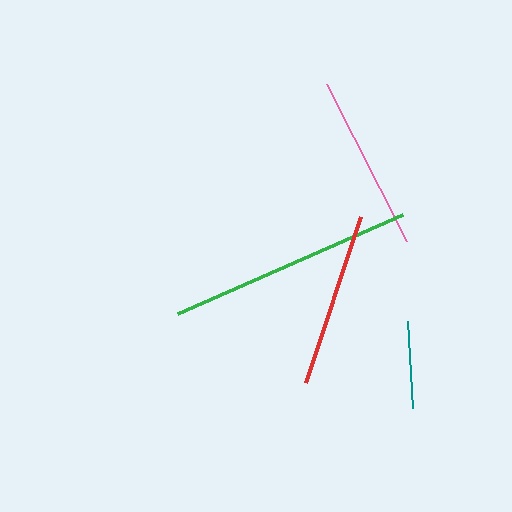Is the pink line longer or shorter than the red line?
The pink line is longer than the red line.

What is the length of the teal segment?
The teal segment is approximately 87 pixels long.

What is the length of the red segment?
The red segment is approximately 175 pixels long.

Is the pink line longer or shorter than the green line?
The green line is longer than the pink line.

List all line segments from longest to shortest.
From longest to shortest: green, pink, red, teal.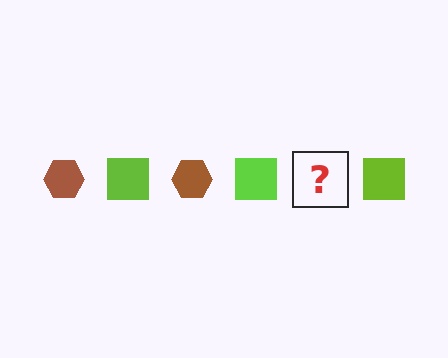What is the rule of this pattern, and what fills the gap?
The rule is that the pattern alternates between brown hexagon and lime square. The gap should be filled with a brown hexagon.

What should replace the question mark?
The question mark should be replaced with a brown hexagon.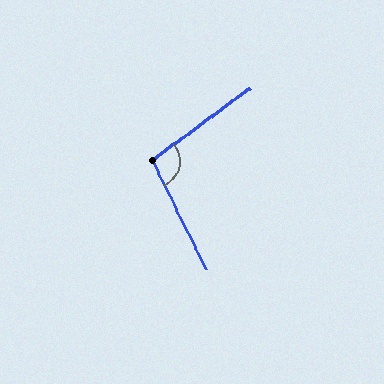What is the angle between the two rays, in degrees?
Approximately 100 degrees.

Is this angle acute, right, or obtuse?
It is obtuse.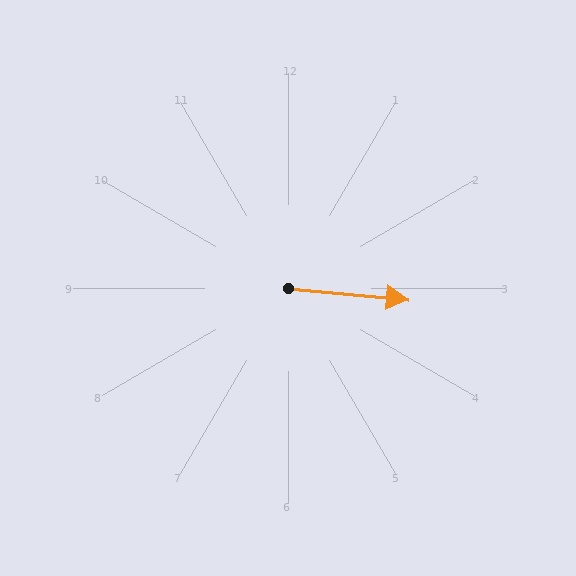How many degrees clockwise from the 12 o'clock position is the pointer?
Approximately 95 degrees.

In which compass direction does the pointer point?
East.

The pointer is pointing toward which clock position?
Roughly 3 o'clock.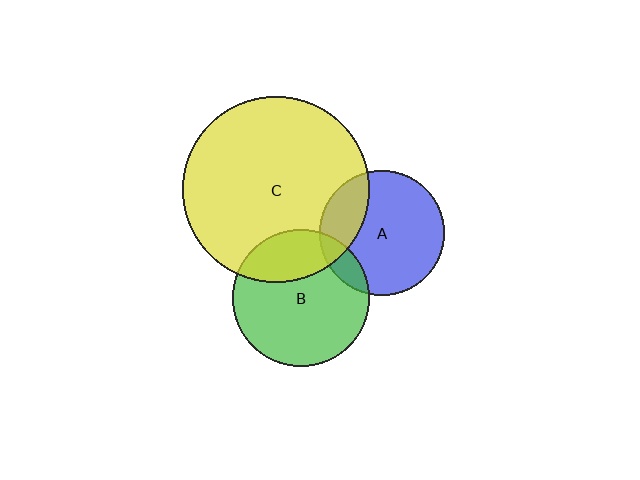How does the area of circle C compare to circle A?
Approximately 2.2 times.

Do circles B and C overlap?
Yes.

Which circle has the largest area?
Circle C (yellow).